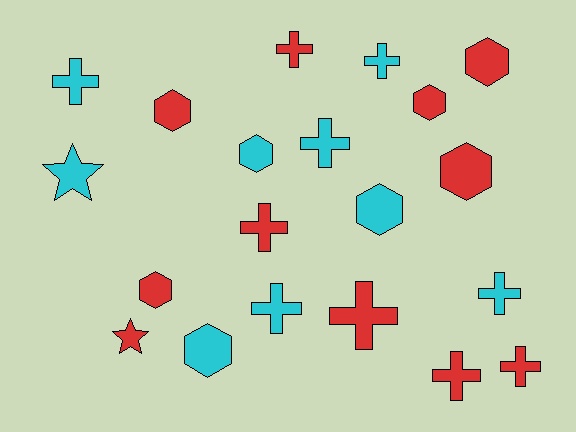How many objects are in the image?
There are 20 objects.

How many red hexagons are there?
There are 5 red hexagons.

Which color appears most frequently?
Red, with 11 objects.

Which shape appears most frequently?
Cross, with 10 objects.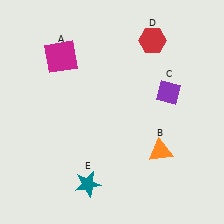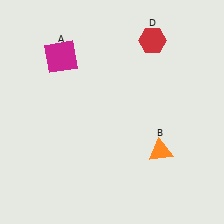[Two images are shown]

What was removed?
The purple diamond (C), the teal star (E) were removed in Image 2.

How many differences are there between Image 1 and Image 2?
There are 2 differences between the two images.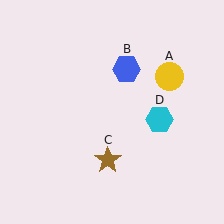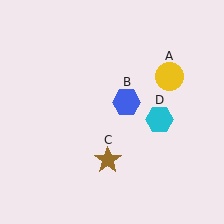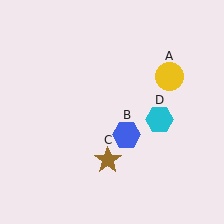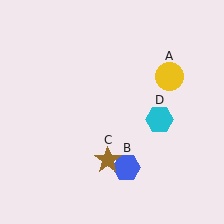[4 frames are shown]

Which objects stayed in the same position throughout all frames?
Yellow circle (object A) and brown star (object C) and cyan hexagon (object D) remained stationary.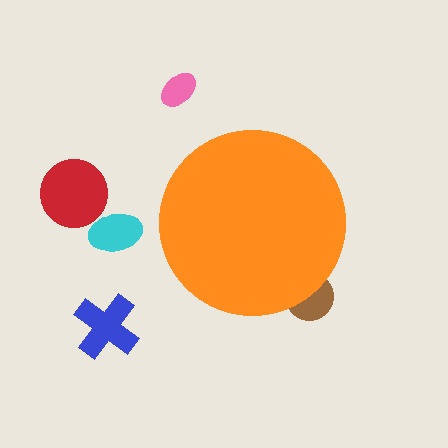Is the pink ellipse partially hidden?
No, the pink ellipse is fully visible.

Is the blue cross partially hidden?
No, the blue cross is fully visible.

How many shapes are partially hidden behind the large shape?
1 shape is partially hidden.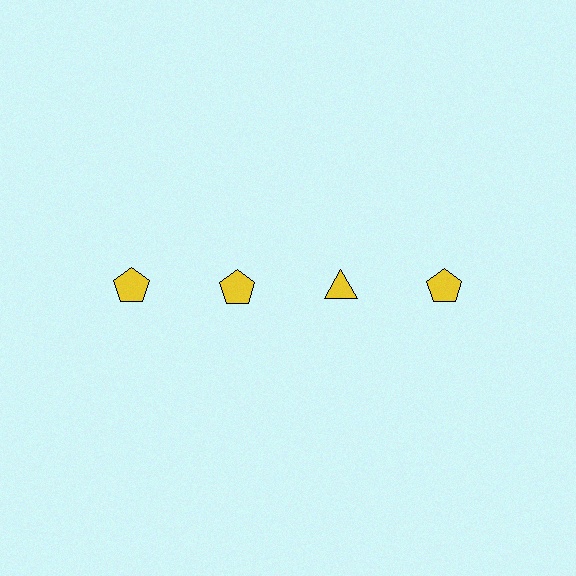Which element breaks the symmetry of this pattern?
The yellow triangle in the top row, center column breaks the symmetry. All other shapes are yellow pentagons.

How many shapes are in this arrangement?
There are 4 shapes arranged in a grid pattern.